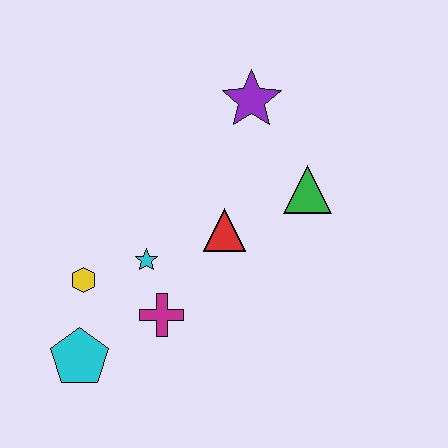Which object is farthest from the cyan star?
The purple star is farthest from the cyan star.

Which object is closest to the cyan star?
The magenta cross is closest to the cyan star.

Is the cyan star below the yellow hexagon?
No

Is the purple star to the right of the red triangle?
Yes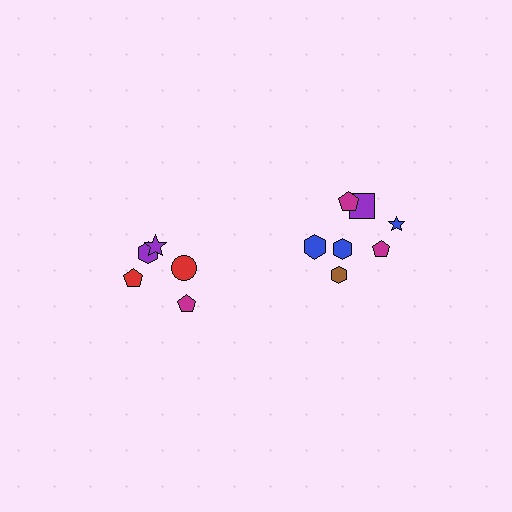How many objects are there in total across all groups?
There are 12 objects.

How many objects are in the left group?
There are 5 objects.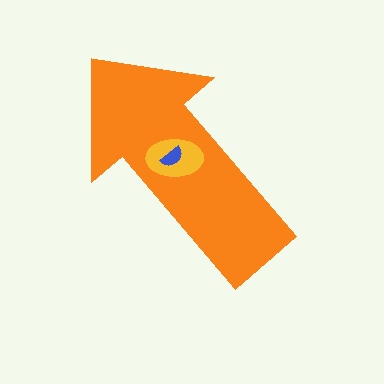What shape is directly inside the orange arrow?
The yellow ellipse.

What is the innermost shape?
The blue semicircle.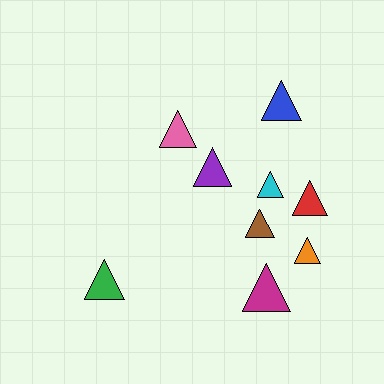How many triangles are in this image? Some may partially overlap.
There are 9 triangles.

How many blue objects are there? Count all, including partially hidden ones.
There is 1 blue object.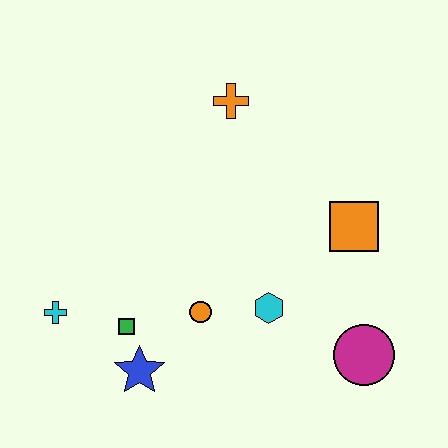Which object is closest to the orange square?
The cyan hexagon is closest to the orange square.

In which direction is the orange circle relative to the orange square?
The orange circle is to the left of the orange square.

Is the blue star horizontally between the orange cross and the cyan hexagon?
No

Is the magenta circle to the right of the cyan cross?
Yes